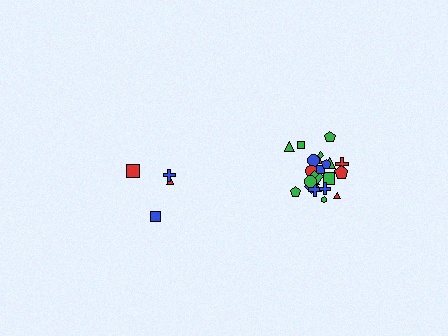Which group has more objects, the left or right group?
The right group.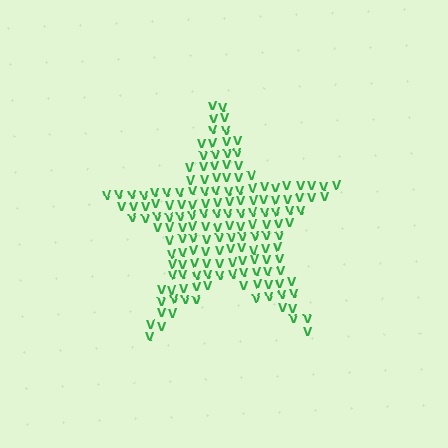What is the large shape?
The large shape is a star.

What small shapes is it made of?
It is made of small letter V's.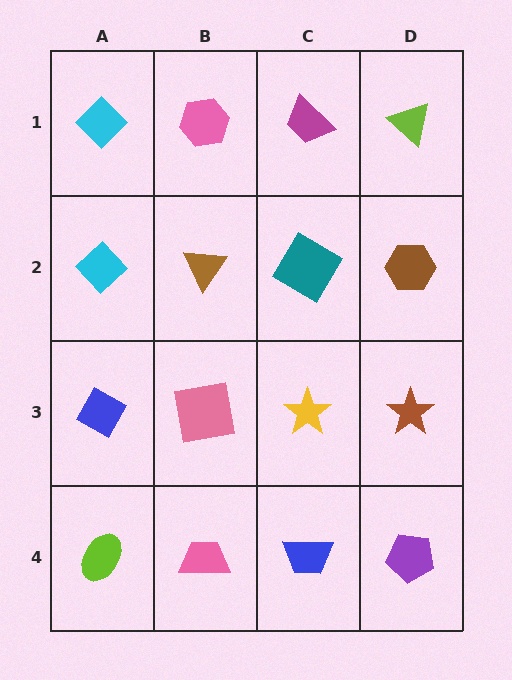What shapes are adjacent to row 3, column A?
A cyan diamond (row 2, column A), a lime ellipse (row 4, column A), a pink square (row 3, column B).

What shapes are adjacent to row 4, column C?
A yellow star (row 3, column C), a pink trapezoid (row 4, column B), a purple pentagon (row 4, column D).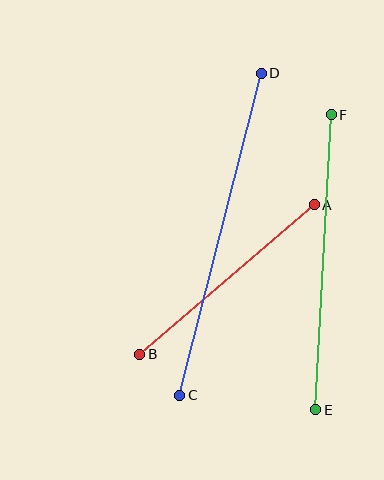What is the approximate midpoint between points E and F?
The midpoint is at approximately (323, 262) pixels.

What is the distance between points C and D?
The distance is approximately 332 pixels.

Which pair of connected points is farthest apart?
Points C and D are farthest apart.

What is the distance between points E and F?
The distance is approximately 296 pixels.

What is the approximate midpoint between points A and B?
The midpoint is at approximately (227, 279) pixels.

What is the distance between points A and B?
The distance is approximately 230 pixels.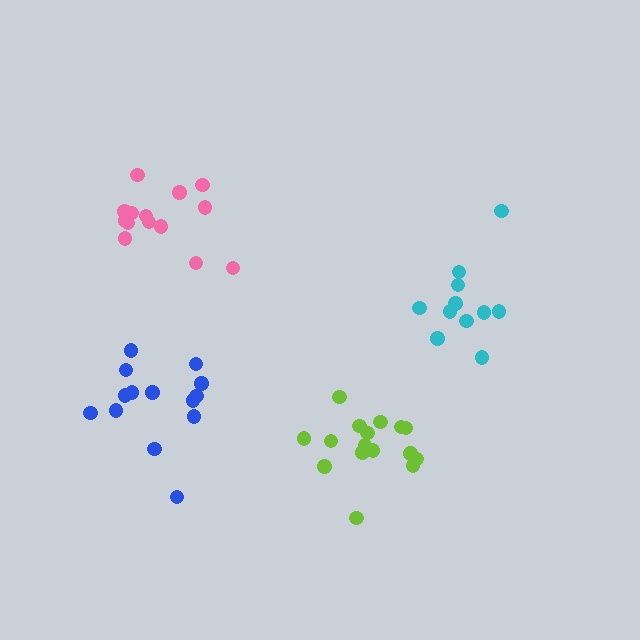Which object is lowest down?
The lime cluster is bottommost.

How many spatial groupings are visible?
There are 4 spatial groupings.